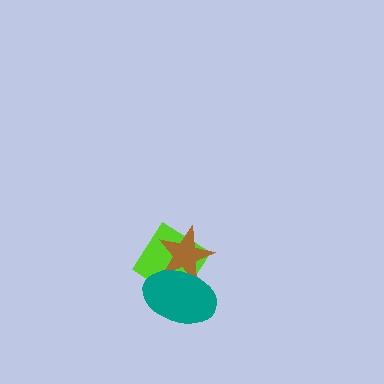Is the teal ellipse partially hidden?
No, no other shape covers it.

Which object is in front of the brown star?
The teal ellipse is in front of the brown star.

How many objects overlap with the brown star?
2 objects overlap with the brown star.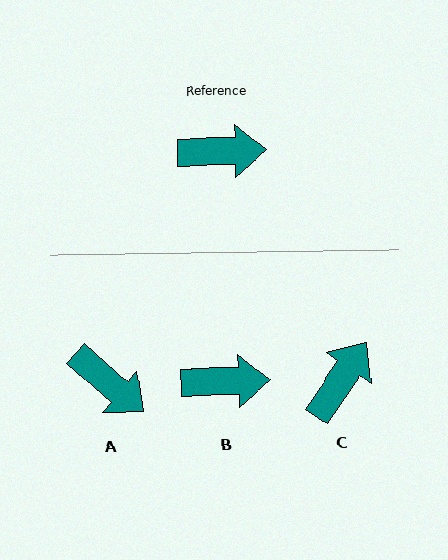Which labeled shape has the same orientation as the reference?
B.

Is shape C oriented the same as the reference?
No, it is off by about 54 degrees.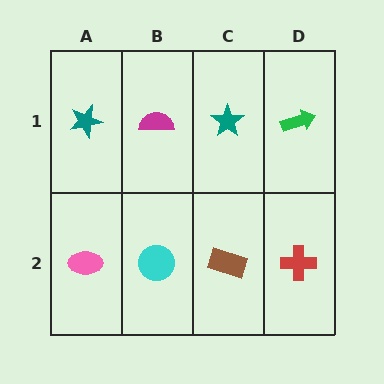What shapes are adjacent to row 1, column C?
A brown rectangle (row 2, column C), a magenta semicircle (row 1, column B), a green arrow (row 1, column D).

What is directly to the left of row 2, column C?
A cyan circle.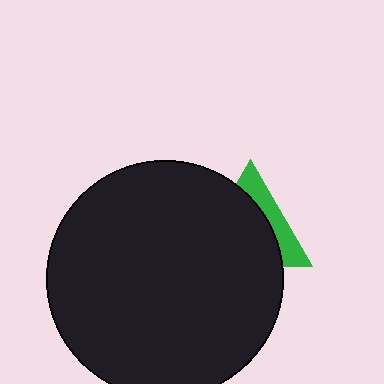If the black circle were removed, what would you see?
You would see the complete green triangle.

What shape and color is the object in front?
The object in front is a black circle.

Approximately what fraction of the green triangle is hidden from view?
Roughly 68% of the green triangle is hidden behind the black circle.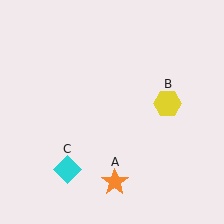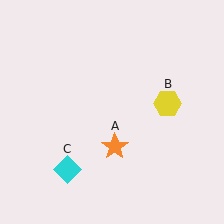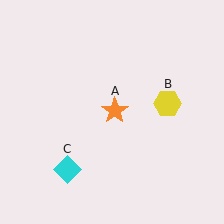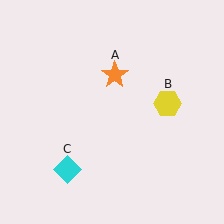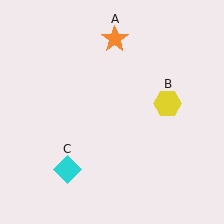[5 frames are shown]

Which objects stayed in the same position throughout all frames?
Yellow hexagon (object B) and cyan diamond (object C) remained stationary.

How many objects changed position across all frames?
1 object changed position: orange star (object A).